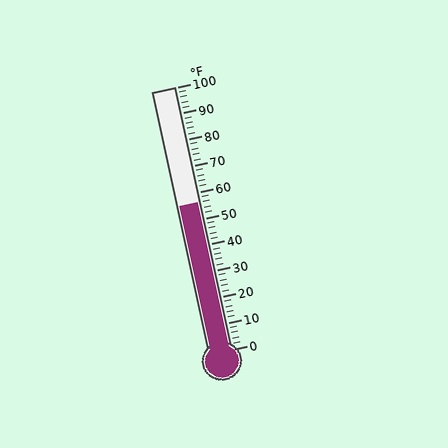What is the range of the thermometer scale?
The thermometer scale ranges from 0°F to 100°F.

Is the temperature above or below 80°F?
The temperature is below 80°F.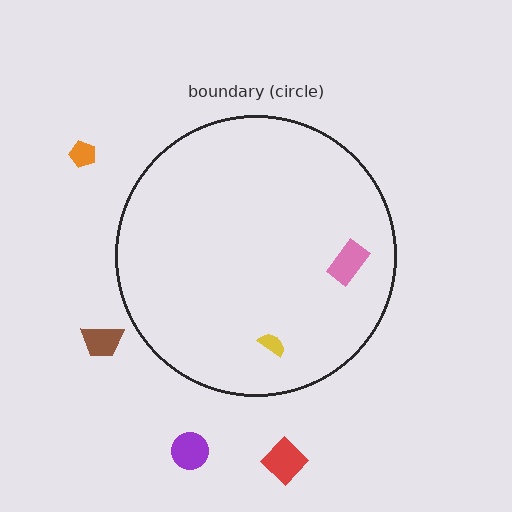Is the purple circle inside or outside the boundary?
Outside.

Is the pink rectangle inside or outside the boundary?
Inside.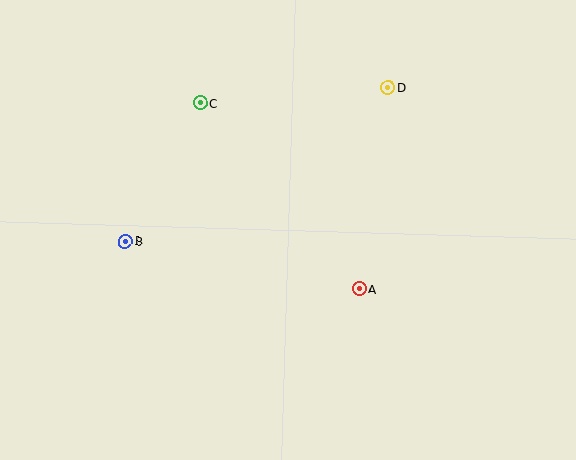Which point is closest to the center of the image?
Point A at (359, 289) is closest to the center.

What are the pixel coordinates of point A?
Point A is at (359, 289).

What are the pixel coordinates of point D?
Point D is at (388, 88).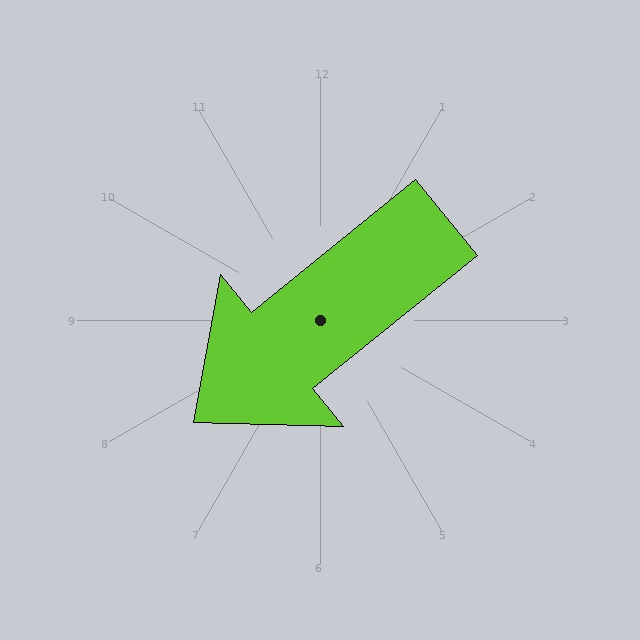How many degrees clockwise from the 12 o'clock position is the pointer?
Approximately 231 degrees.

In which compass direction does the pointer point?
Southwest.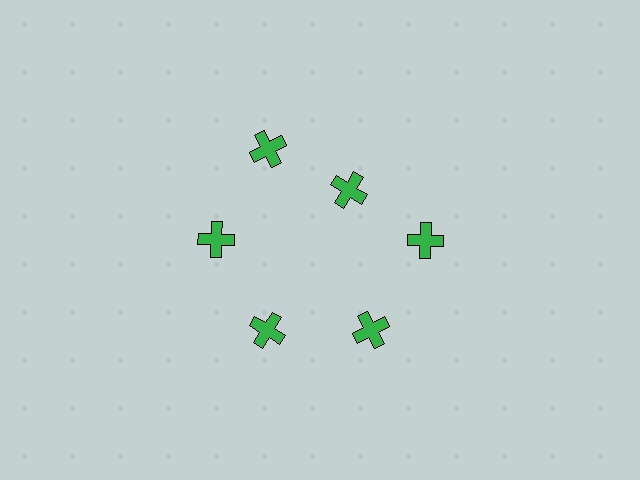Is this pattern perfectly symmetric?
No. The 6 green crosses are arranged in a ring, but one element near the 1 o'clock position is pulled inward toward the center, breaking the 6-fold rotational symmetry.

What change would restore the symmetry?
The symmetry would be restored by moving it outward, back onto the ring so that all 6 crosses sit at equal angles and equal distance from the center.